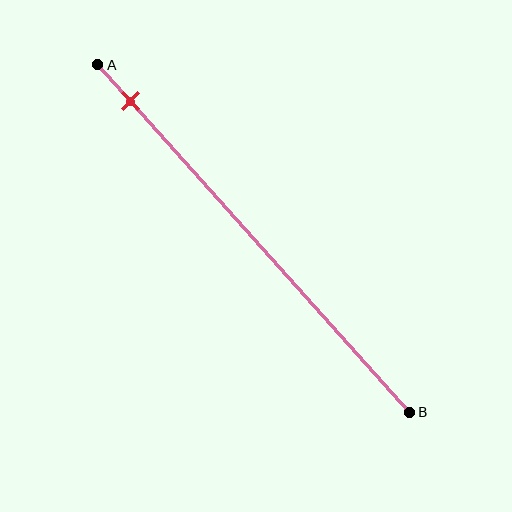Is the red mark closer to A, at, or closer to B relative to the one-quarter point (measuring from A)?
The red mark is closer to point A than the one-quarter point of segment AB.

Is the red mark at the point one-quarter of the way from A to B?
No, the mark is at about 10% from A, not at the 25% one-quarter point.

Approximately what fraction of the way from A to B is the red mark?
The red mark is approximately 10% of the way from A to B.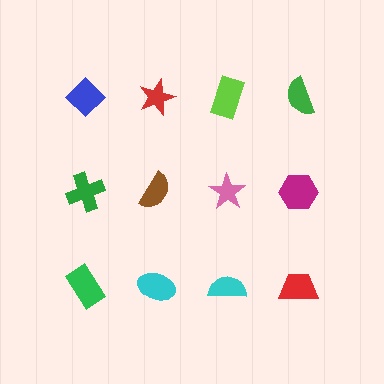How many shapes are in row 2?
4 shapes.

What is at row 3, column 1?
A green rectangle.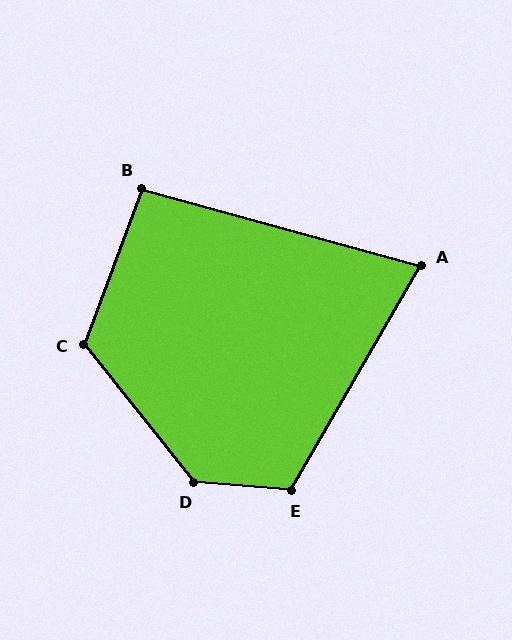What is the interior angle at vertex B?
Approximately 95 degrees (obtuse).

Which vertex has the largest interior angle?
D, at approximately 133 degrees.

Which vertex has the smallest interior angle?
A, at approximately 75 degrees.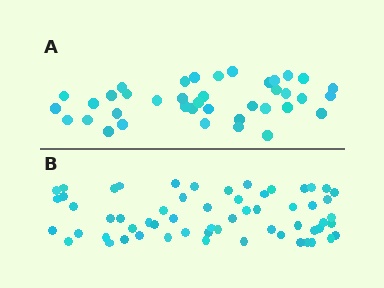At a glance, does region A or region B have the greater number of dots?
Region B (the bottom region) has more dots.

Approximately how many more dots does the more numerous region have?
Region B has approximately 20 more dots than region A.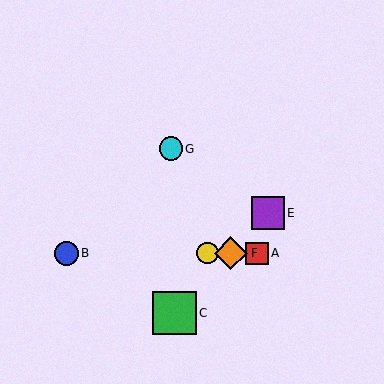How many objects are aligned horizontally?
4 objects (A, B, D, F) are aligned horizontally.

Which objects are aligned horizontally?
Objects A, B, D, F are aligned horizontally.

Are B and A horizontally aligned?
Yes, both are at y≈253.